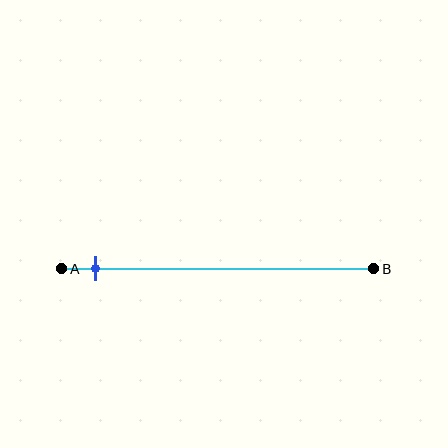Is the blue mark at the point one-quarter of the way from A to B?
No, the mark is at about 10% from A, not at the 25% one-quarter point.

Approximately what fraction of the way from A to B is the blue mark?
The blue mark is approximately 10% of the way from A to B.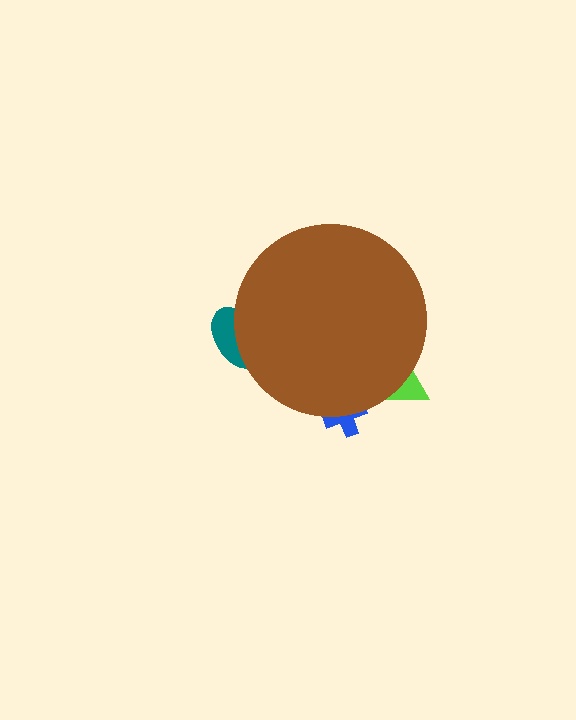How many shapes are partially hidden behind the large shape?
3 shapes are partially hidden.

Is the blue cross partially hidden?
Yes, the blue cross is partially hidden behind the brown circle.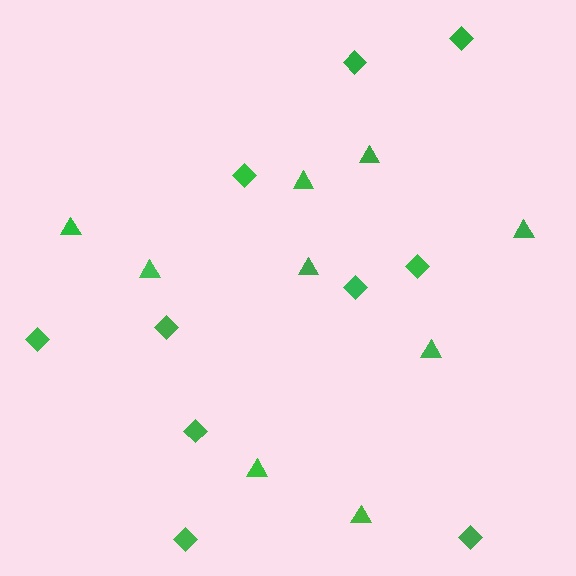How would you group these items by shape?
There are 2 groups: one group of diamonds (10) and one group of triangles (9).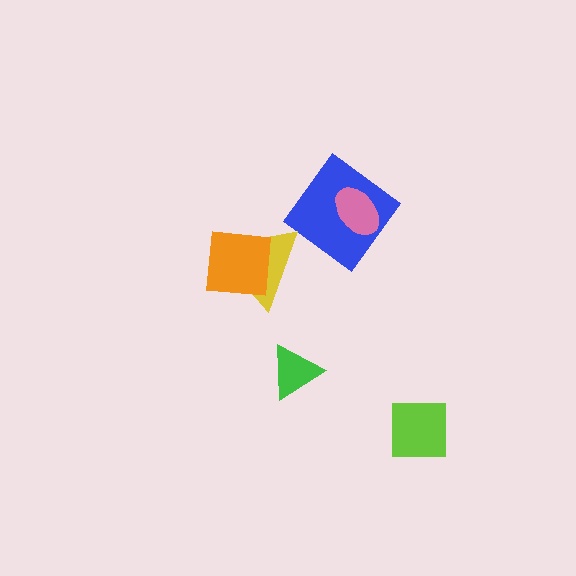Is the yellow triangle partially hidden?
Yes, it is partially covered by another shape.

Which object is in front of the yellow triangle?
The orange square is in front of the yellow triangle.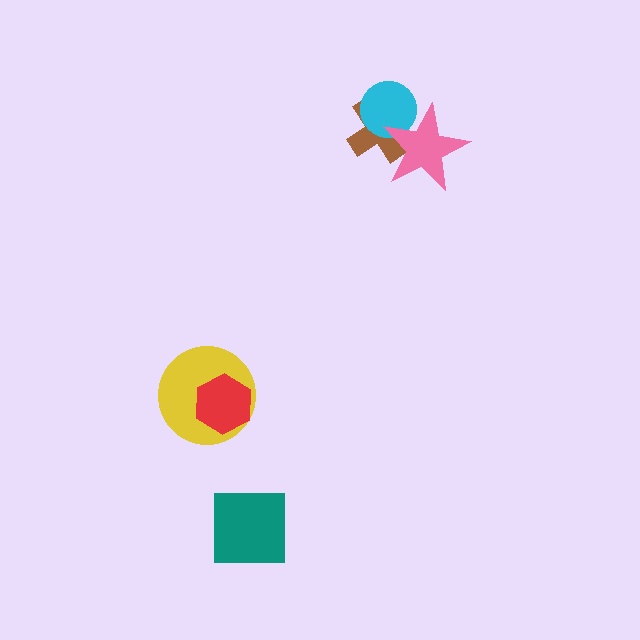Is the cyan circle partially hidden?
Yes, it is partially covered by another shape.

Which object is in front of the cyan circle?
The pink star is in front of the cyan circle.